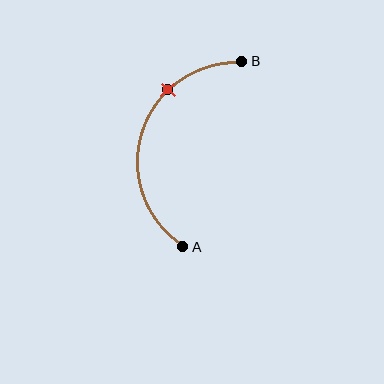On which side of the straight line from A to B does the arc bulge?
The arc bulges to the left of the straight line connecting A and B.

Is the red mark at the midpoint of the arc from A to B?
No. The red mark lies on the arc but is closer to endpoint B. The arc midpoint would be at the point on the curve equidistant along the arc from both A and B.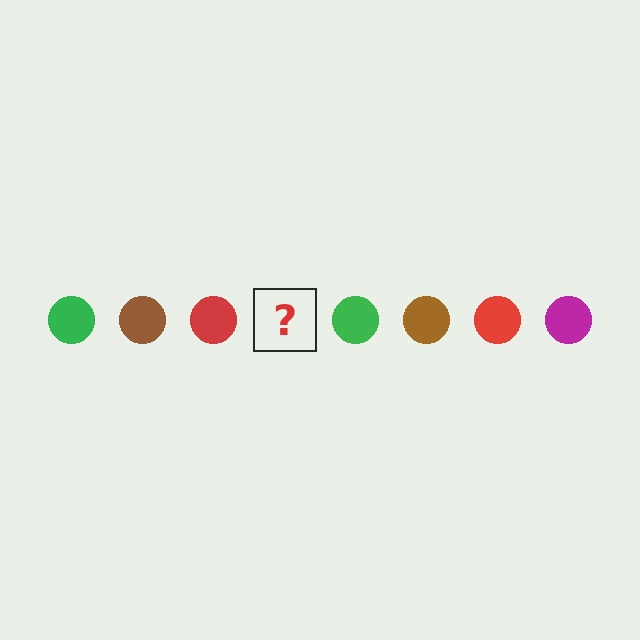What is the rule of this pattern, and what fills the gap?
The rule is that the pattern cycles through green, brown, red, magenta circles. The gap should be filled with a magenta circle.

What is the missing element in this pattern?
The missing element is a magenta circle.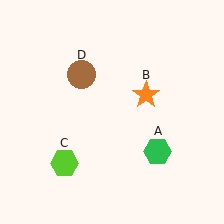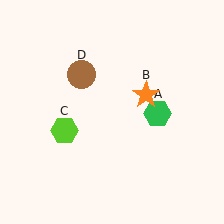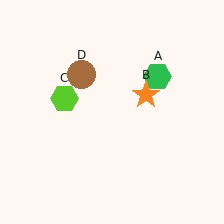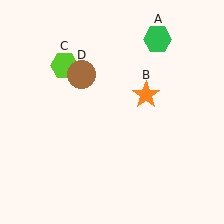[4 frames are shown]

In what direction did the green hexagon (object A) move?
The green hexagon (object A) moved up.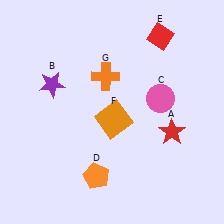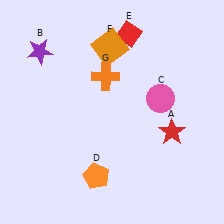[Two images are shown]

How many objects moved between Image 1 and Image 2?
3 objects moved between the two images.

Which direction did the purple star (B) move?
The purple star (B) moved up.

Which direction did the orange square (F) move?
The orange square (F) moved up.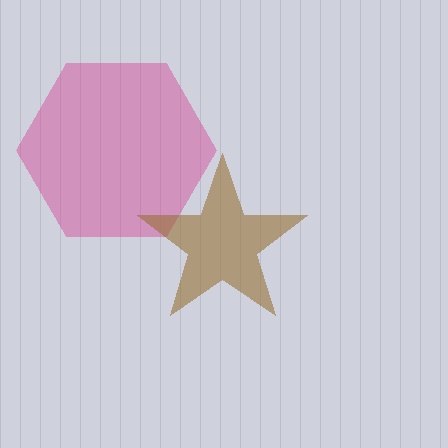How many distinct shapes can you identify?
There are 2 distinct shapes: a magenta hexagon, a brown star.